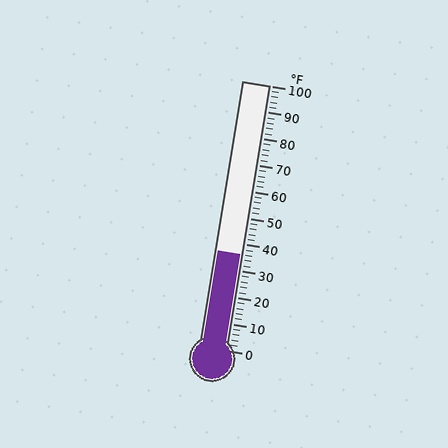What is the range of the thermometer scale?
The thermometer scale ranges from 0°F to 100°F.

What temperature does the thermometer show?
The thermometer shows approximately 36°F.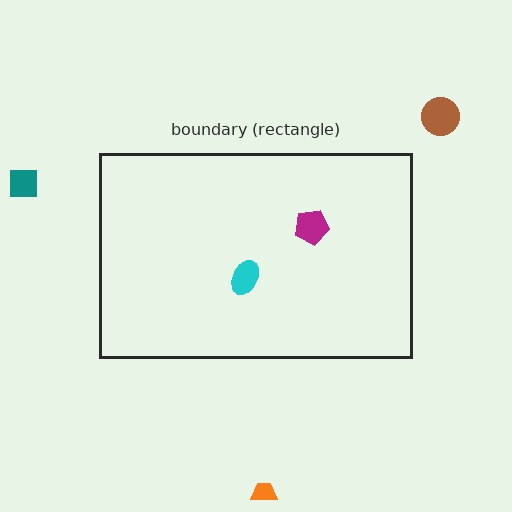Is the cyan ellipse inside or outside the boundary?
Inside.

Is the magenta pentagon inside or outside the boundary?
Inside.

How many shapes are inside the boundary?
2 inside, 3 outside.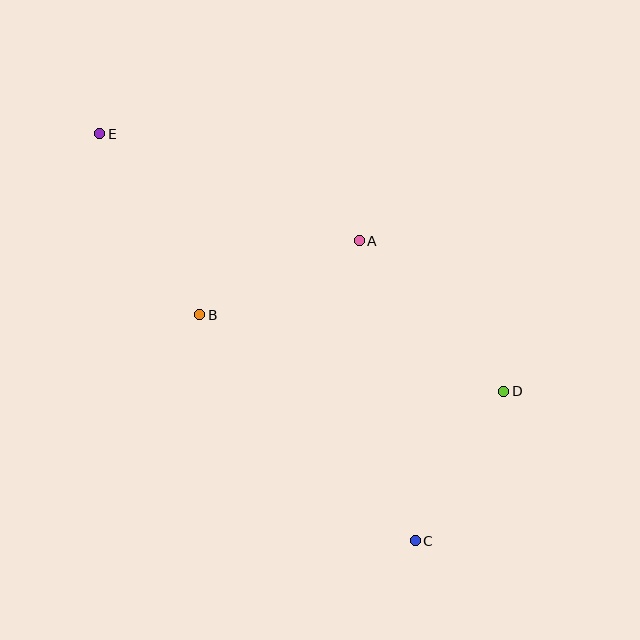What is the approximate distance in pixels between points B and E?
The distance between B and E is approximately 207 pixels.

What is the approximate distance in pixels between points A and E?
The distance between A and E is approximately 280 pixels.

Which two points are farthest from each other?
Points C and E are farthest from each other.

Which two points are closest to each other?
Points C and D are closest to each other.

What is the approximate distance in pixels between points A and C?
The distance between A and C is approximately 305 pixels.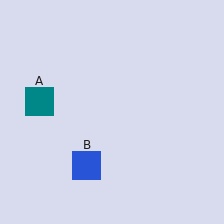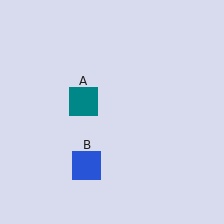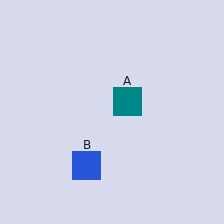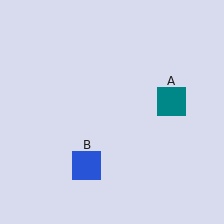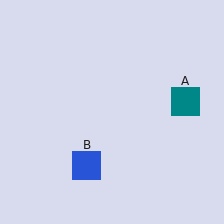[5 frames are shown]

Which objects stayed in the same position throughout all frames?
Blue square (object B) remained stationary.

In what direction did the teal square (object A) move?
The teal square (object A) moved right.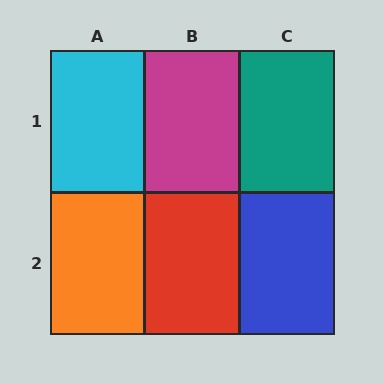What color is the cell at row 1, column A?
Cyan.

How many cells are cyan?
1 cell is cyan.